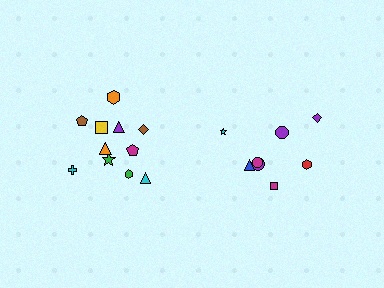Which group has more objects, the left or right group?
The left group.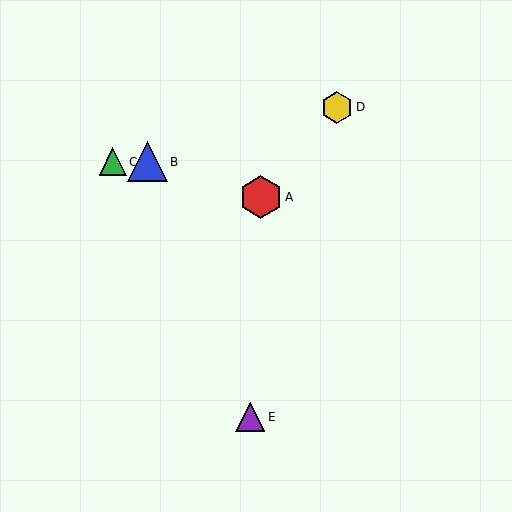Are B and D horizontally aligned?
No, B is at y≈162 and D is at y≈107.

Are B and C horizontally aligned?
Yes, both are at y≈162.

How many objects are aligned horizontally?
2 objects (B, C) are aligned horizontally.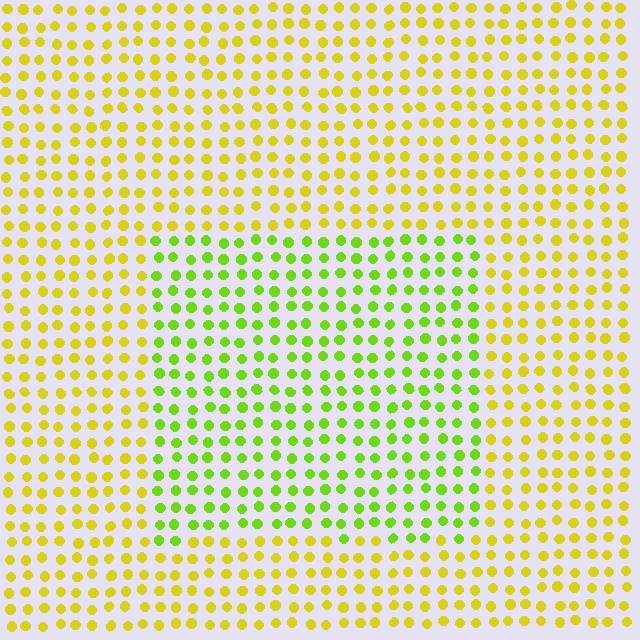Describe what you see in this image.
The image is filled with small yellow elements in a uniform arrangement. A rectangle-shaped region is visible where the elements are tinted to a slightly different hue, forming a subtle color boundary.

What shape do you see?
I see a rectangle.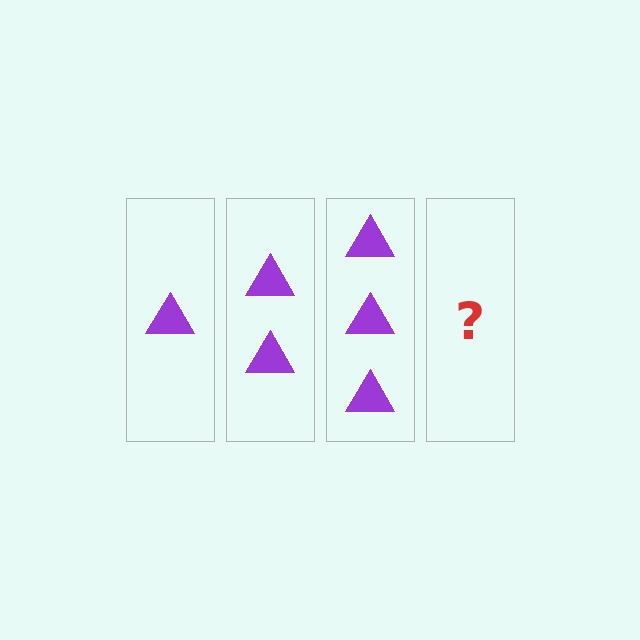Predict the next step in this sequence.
The next step is 4 triangles.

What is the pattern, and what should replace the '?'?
The pattern is that each step adds one more triangle. The '?' should be 4 triangles.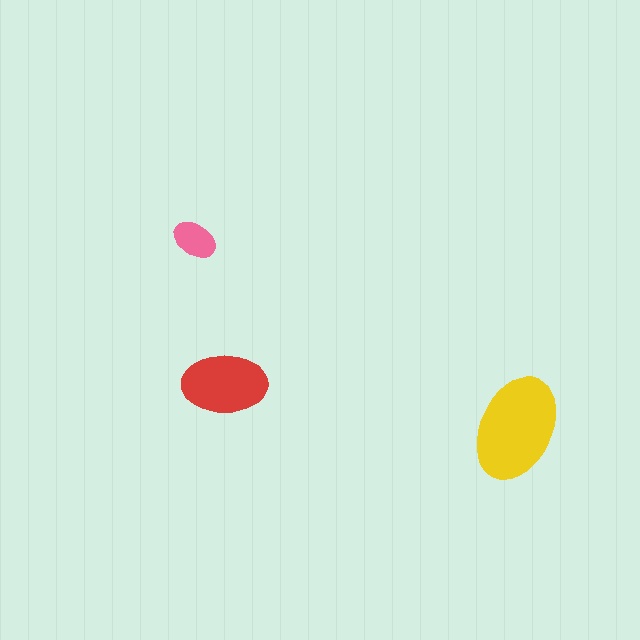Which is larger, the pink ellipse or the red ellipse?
The red one.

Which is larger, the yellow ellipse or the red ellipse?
The yellow one.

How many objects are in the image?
There are 3 objects in the image.